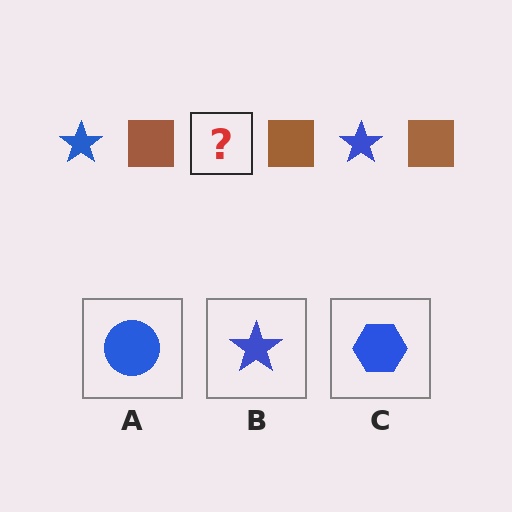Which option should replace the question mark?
Option B.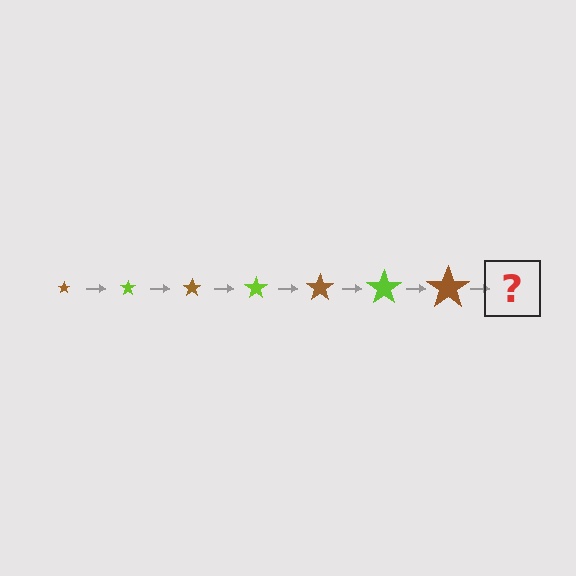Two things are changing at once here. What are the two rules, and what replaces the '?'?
The two rules are that the star grows larger each step and the color cycles through brown and lime. The '?' should be a lime star, larger than the previous one.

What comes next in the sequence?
The next element should be a lime star, larger than the previous one.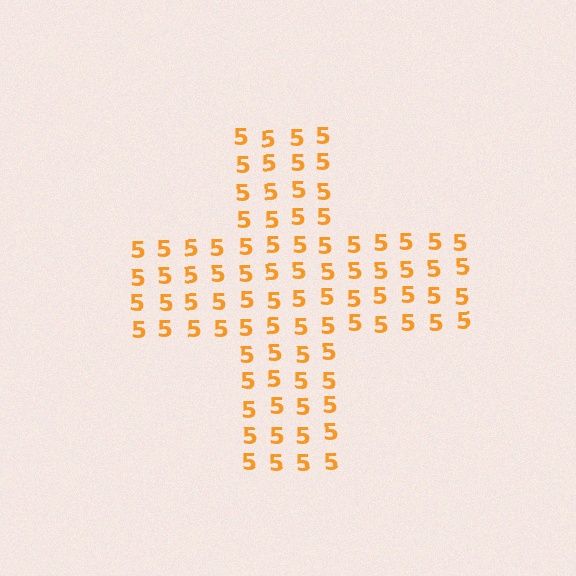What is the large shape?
The large shape is a cross.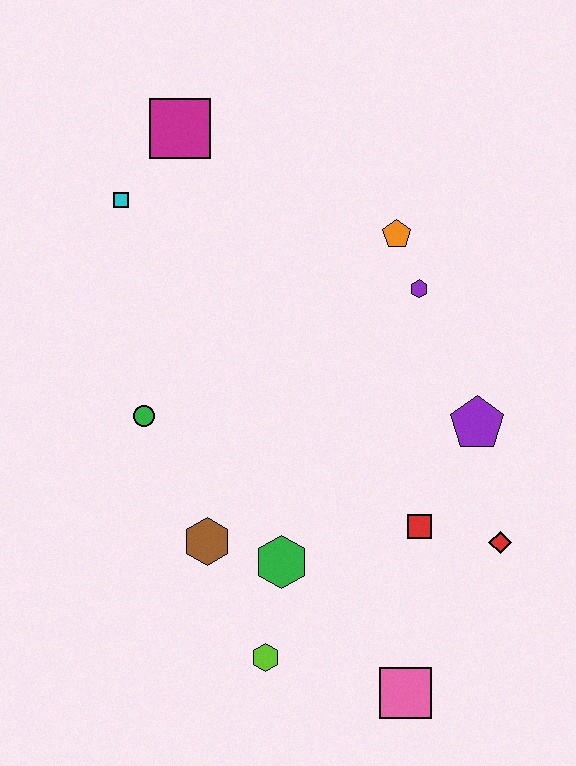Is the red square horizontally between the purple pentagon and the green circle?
Yes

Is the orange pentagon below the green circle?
No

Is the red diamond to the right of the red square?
Yes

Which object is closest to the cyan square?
The magenta square is closest to the cyan square.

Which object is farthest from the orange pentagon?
The pink square is farthest from the orange pentagon.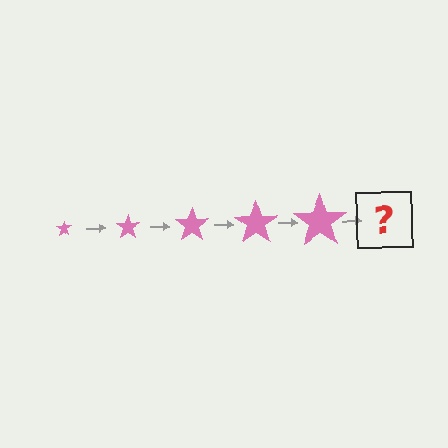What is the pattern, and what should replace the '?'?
The pattern is that the star gets progressively larger each step. The '?' should be a pink star, larger than the previous one.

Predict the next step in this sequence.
The next step is a pink star, larger than the previous one.